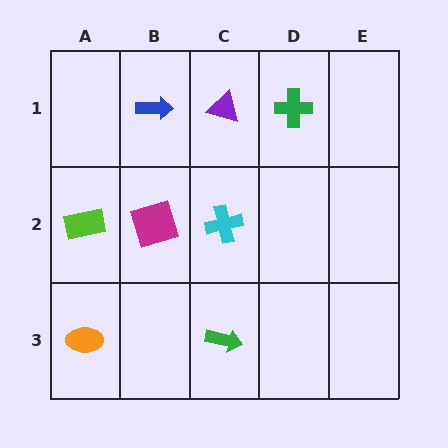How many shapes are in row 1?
3 shapes.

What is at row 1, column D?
A green cross.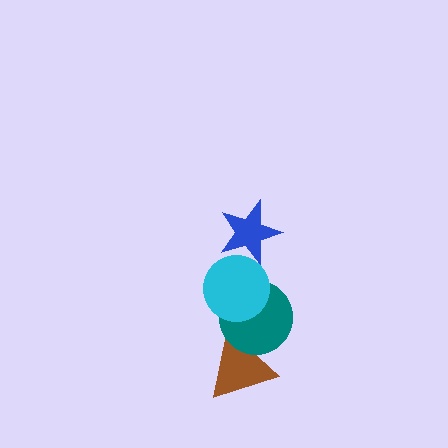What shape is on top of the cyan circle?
The blue star is on top of the cyan circle.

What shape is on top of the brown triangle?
The teal circle is on top of the brown triangle.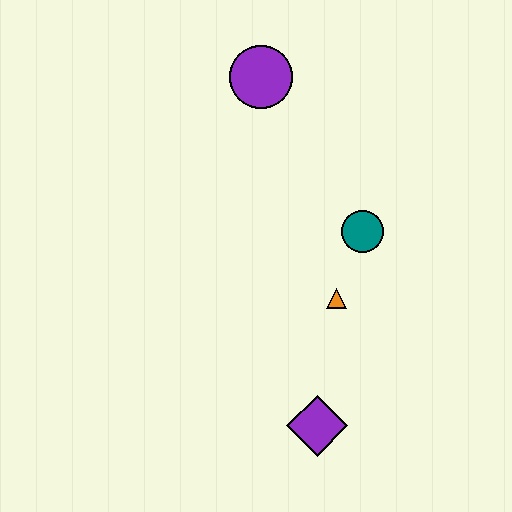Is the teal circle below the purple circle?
Yes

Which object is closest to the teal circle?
The orange triangle is closest to the teal circle.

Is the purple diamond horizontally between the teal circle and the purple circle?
Yes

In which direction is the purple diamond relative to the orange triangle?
The purple diamond is below the orange triangle.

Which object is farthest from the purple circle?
The purple diamond is farthest from the purple circle.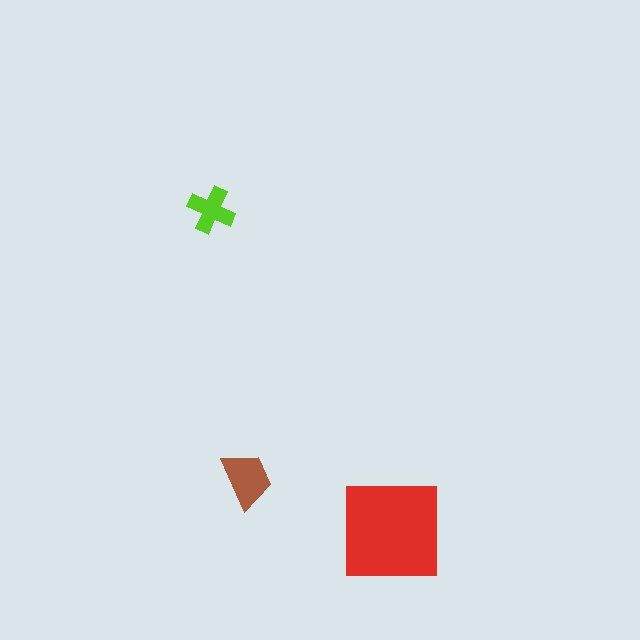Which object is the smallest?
The lime cross.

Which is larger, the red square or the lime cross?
The red square.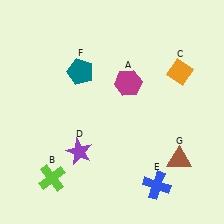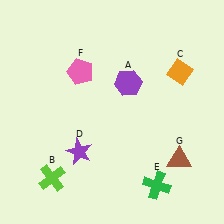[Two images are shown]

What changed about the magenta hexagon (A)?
In Image 1, A is magenta. In Image 2, it changed to purple.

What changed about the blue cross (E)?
In Image 1, E is blue. In Image 2, it changed to green.